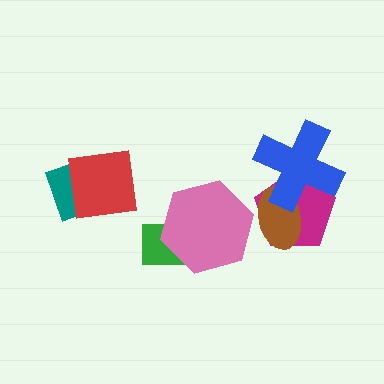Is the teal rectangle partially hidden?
Yes, it is partially covered by another shape.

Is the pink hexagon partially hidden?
No, no other shape covers it.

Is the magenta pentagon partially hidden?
Yes, it is partially covered by another shape.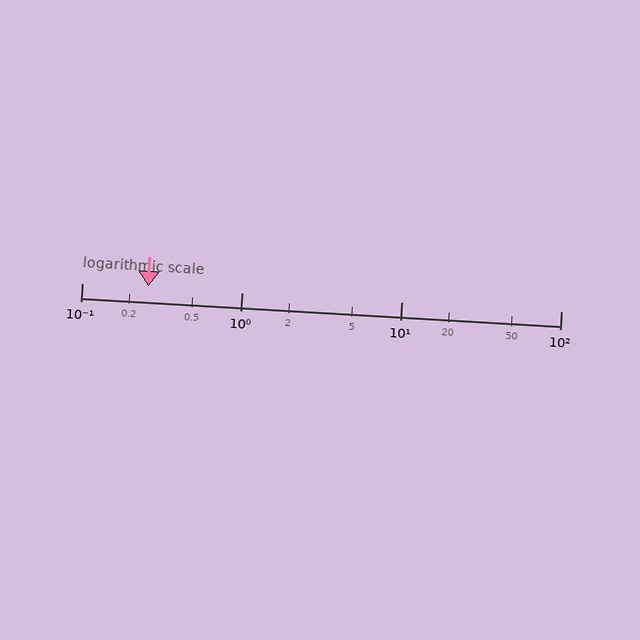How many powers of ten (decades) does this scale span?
The scale spans 3 decades, from 0.1 to 100.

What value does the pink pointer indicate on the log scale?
The pointer indicates approximately 0.26.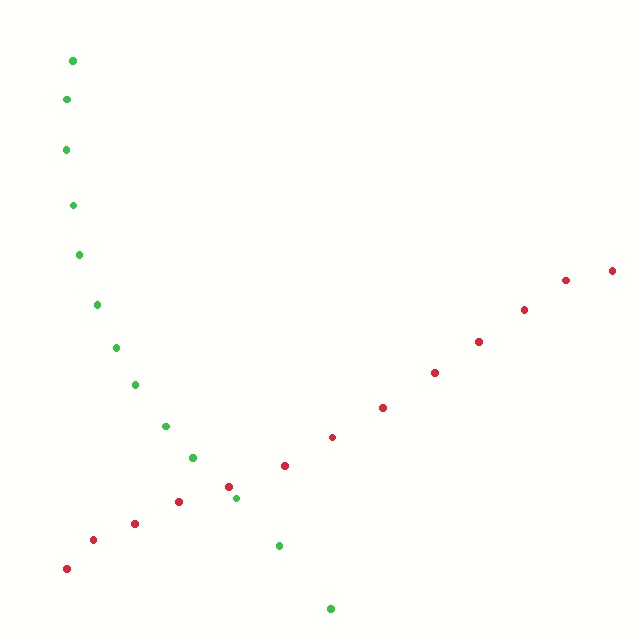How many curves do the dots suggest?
There are 2 distinct paths.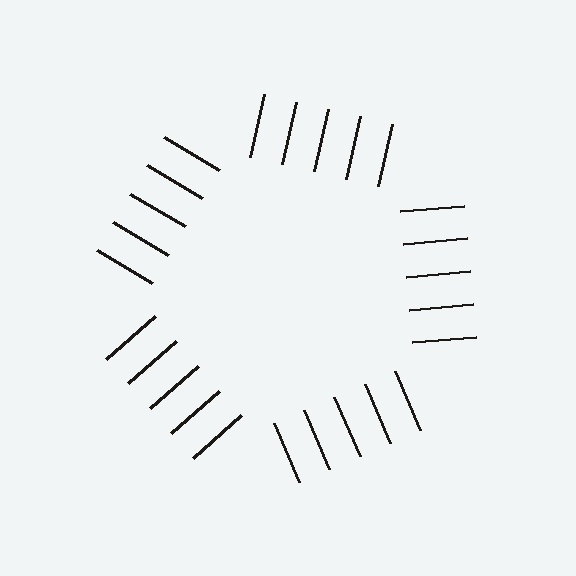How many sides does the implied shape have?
5 sides — the line-ends trace a pentagon.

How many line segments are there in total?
25 — 5 along each of the 5 edges.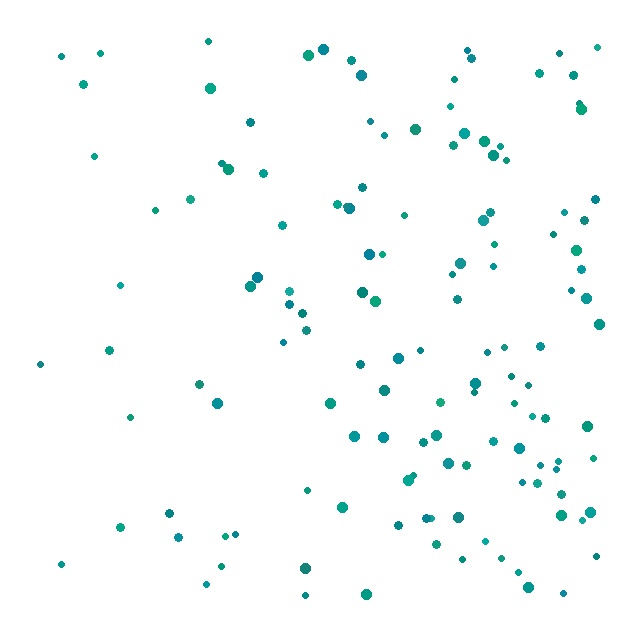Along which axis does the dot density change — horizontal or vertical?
Horizontal.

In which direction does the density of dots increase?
From left to right, with the right side densest.